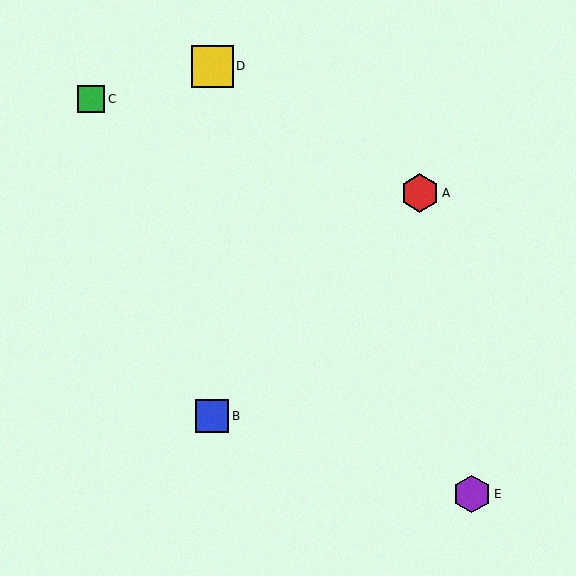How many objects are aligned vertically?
2 objects (B, D) are aligned vertically.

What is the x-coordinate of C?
Object C is at x≈91.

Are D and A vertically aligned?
No, D is at x≈212 and A is at x≈420.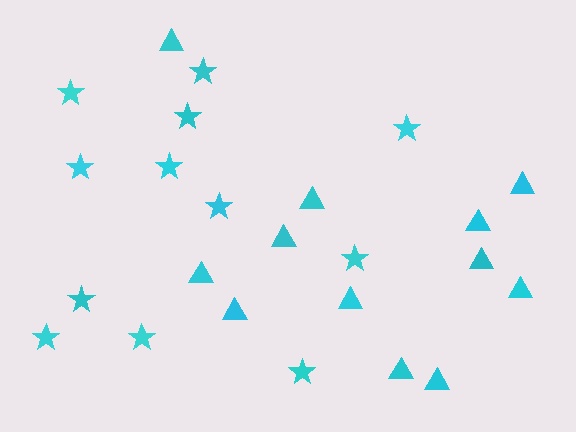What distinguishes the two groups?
There are 2 groups: one group of stars (12) and one group of triangles (12).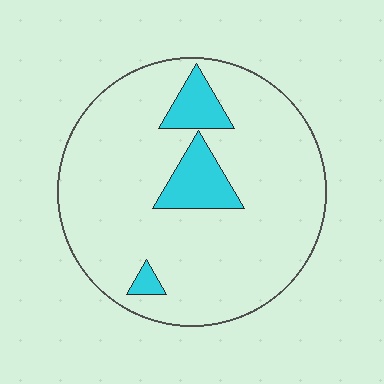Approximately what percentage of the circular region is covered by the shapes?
Approximately 10%.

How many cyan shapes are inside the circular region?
3.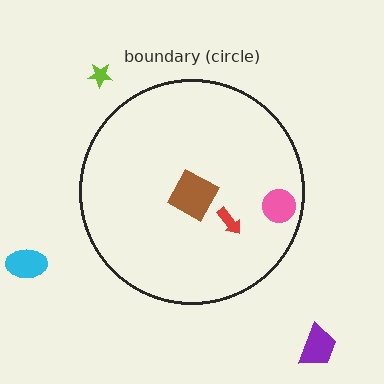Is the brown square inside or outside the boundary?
Inside.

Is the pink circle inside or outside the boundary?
Inside.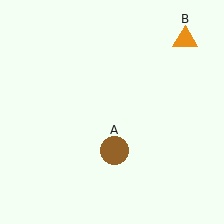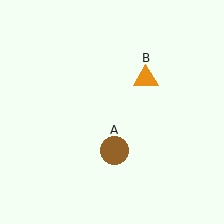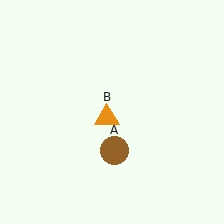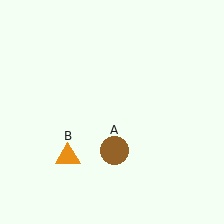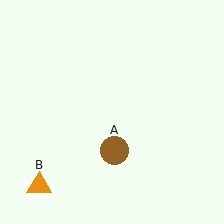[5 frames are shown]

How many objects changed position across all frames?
1 object changed position: orange triangle (object B).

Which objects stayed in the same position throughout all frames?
Brown circle (object A) remained stationary.